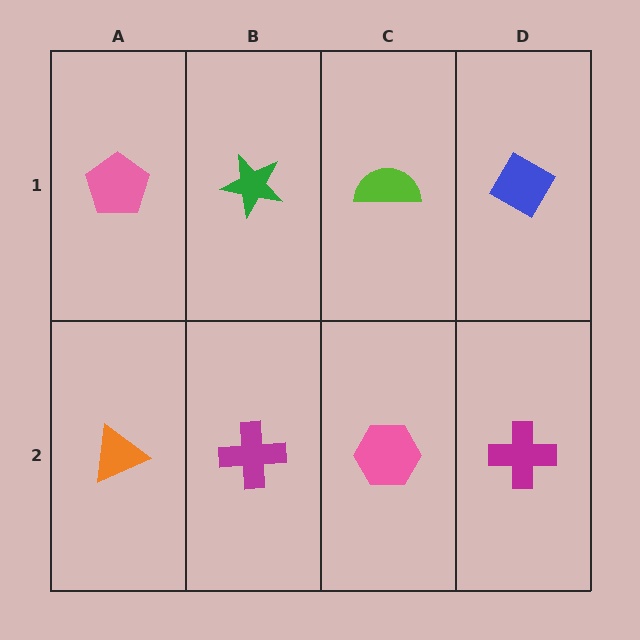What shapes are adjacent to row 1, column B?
A magenta cross (row 2, column B), a pink pentagon (row 1, column A), a lime semicircle (row 1, column C).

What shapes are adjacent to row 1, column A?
An orange triangle (row 2, column A), a green star (row 1, column B).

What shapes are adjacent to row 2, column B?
A green star (row 1, column B), an orange triangle (row 2, column A), a pink hexagon (row 2, column C).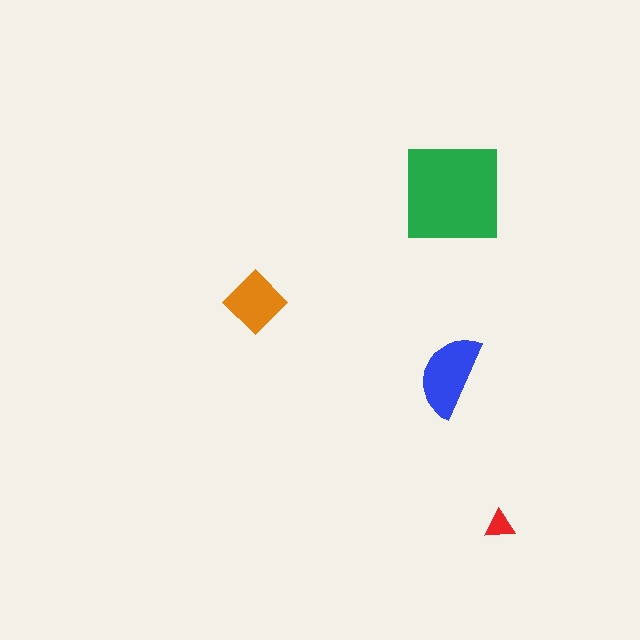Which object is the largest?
The green square.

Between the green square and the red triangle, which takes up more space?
The green square.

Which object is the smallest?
The red triangle.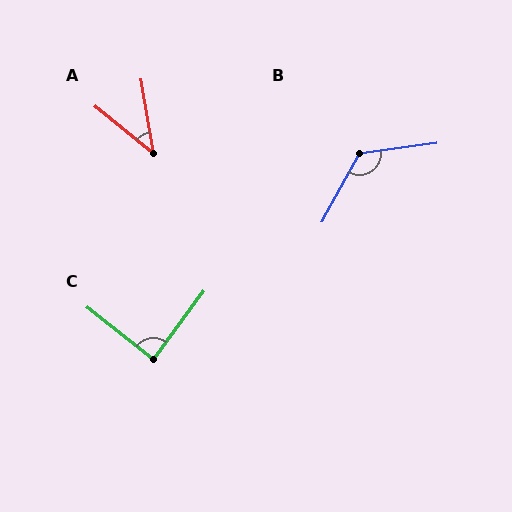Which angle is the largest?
B, at approximately 126 degrees.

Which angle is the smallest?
A, at approximately 41 degrees.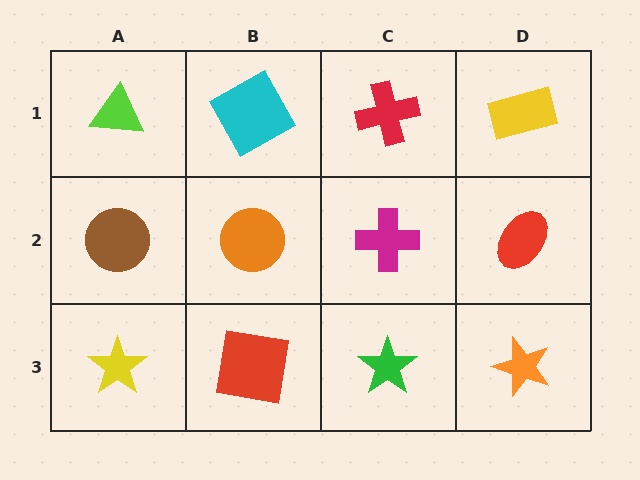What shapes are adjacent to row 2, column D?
A yellow rectangle (row 1, column D), an orange star (row 3, column D), a magenta cross (row 2, column C).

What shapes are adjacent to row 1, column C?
A magenta cross (row 2, column C), a cyan square (row 1, column B), a yellow rectangle (row 1, column D).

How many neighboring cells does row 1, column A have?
2.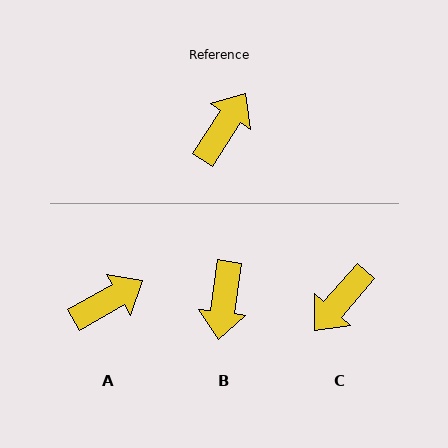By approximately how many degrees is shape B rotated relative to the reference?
Approximately 156 degrees clockwise.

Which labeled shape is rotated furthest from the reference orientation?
C, about 171 degrees away.